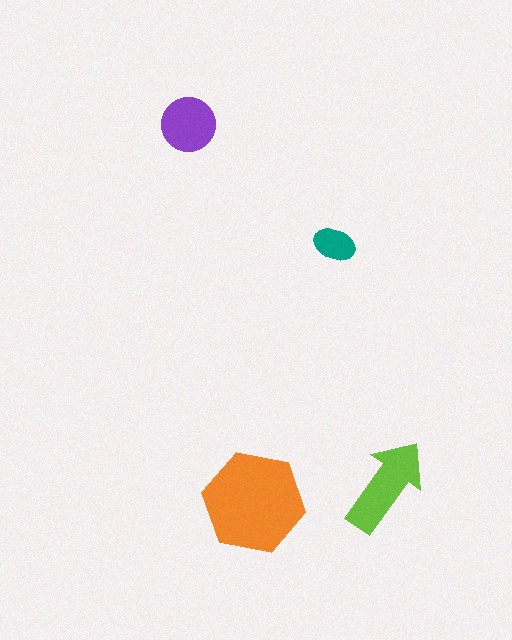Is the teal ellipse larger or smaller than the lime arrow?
Smaller.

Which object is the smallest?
The teal ellipse.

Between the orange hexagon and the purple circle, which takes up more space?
The orange hexagon.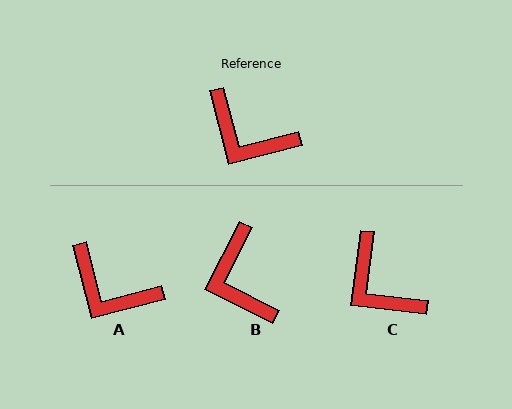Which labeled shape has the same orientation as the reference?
A.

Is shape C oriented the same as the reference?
No, it is off by about 22 degrees.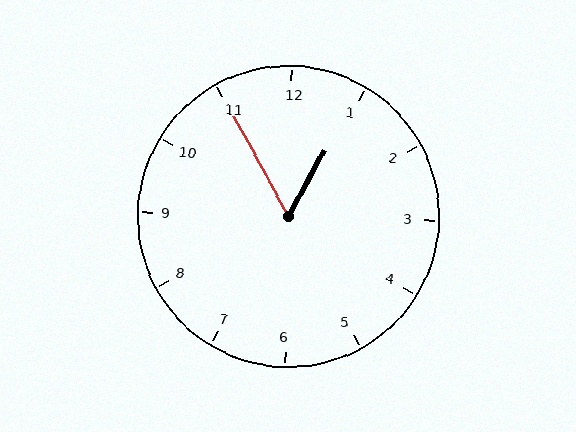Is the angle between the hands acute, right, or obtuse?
It is acute.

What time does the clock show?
12:55.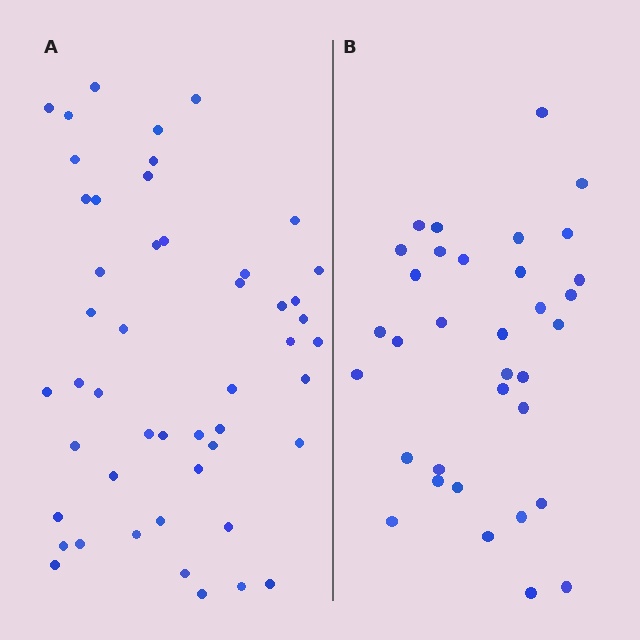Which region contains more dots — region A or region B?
Region A (the left region) has more dots.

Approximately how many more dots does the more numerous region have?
Region A has approximately 15 more dots than region B.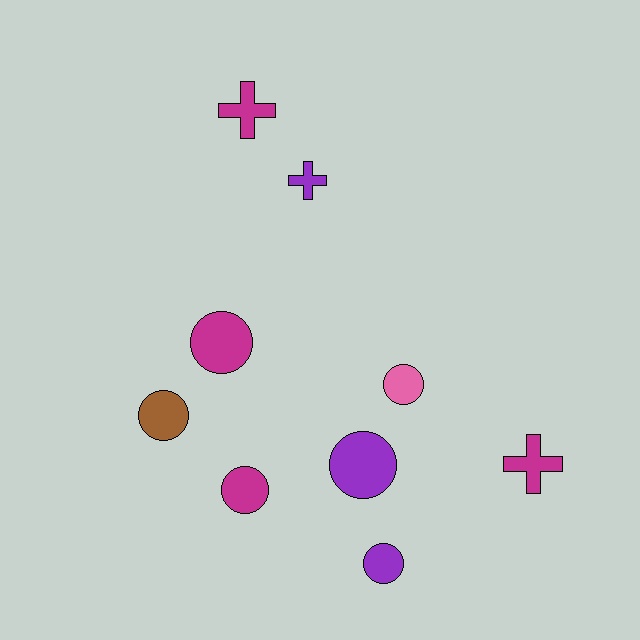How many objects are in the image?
There are 9 objects.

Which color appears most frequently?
Magenta, with 4 objects.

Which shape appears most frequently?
Circle, with 6 objects.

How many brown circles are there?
There is 1 brown circle.